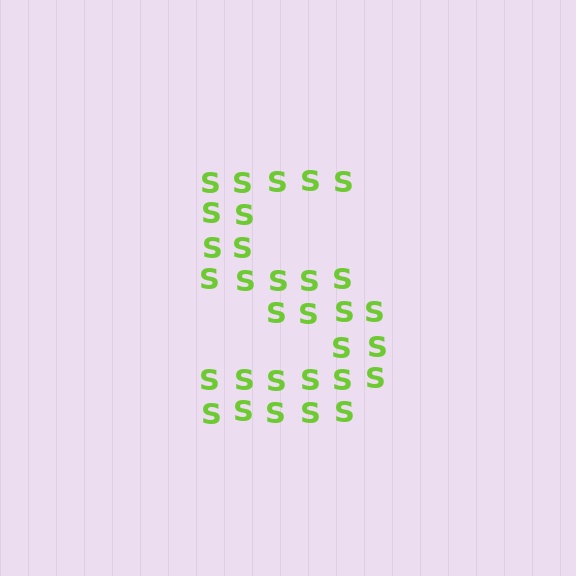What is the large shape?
The large shape is the letter S.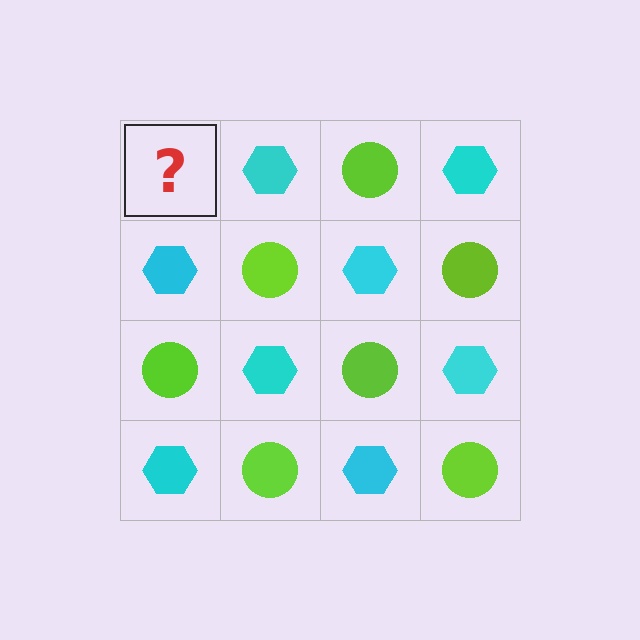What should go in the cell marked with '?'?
The missing cell should contain a lime circle.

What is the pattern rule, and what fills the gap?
The rule is that it alternates lime circle and cyan hexagon in a checkerboard pattern. The gap should be filled with a lime circle.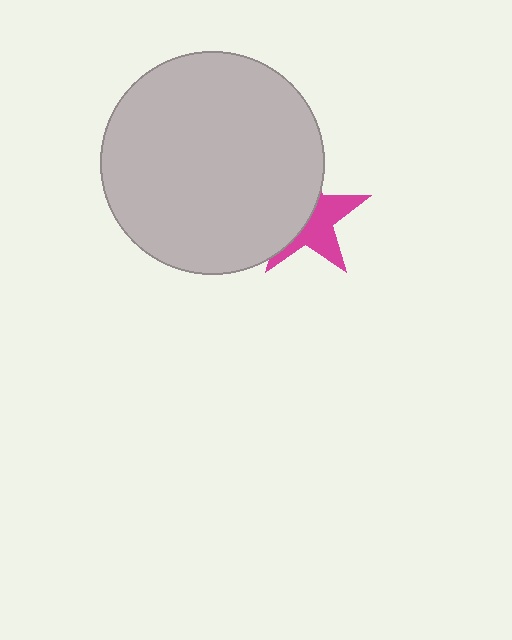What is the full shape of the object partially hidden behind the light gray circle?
The partially hidden object is a magenta star.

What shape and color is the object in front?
The object in front is a light gray circle.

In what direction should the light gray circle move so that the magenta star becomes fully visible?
The light gray circle should move left. That is the shortest direction to clear the overlap and leave the magenta star fully visible.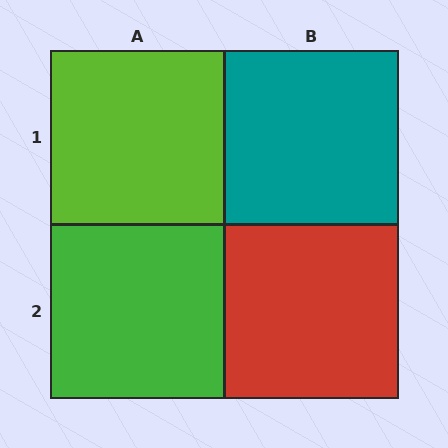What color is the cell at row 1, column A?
Lime.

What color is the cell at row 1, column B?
Teal.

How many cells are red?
1 cell is red.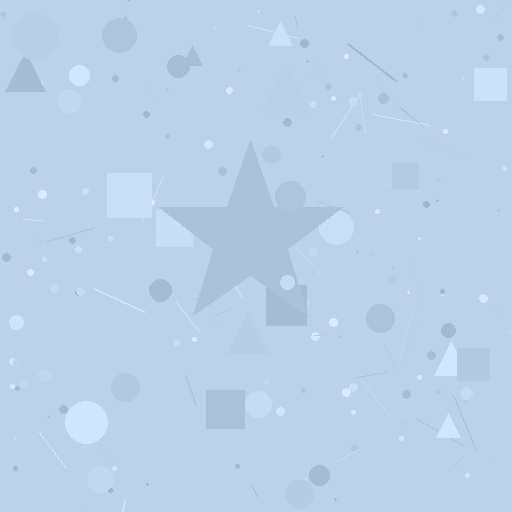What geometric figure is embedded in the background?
A star is embedded in the background.